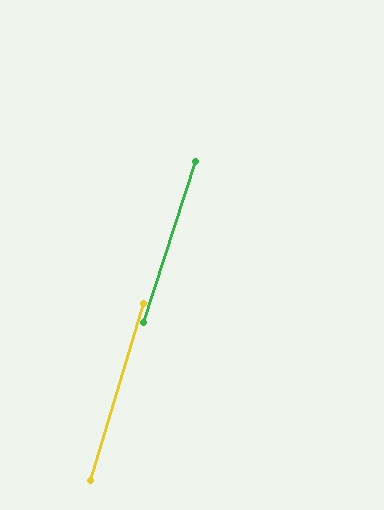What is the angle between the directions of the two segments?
Approximately 1 degree.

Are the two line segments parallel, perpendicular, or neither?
Parallel — their directions differ by only 1.4°.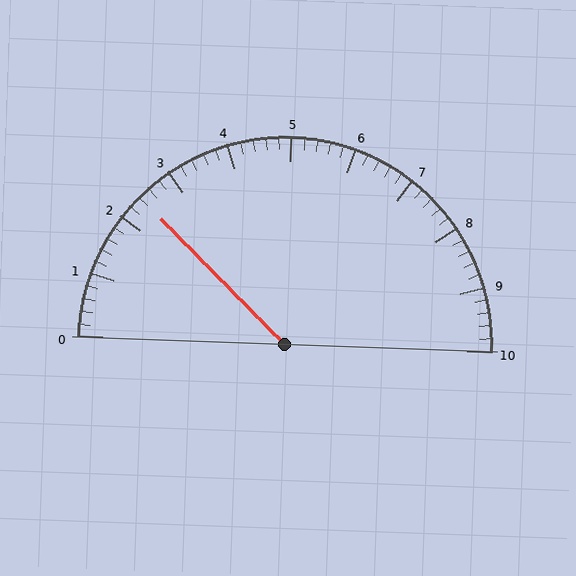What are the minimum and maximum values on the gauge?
The gauge ranges from 0 to 10.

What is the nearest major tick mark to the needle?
The nearest major tick mark is 2.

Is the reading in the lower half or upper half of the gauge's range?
The reading is in the lower half of the range (0 to 10).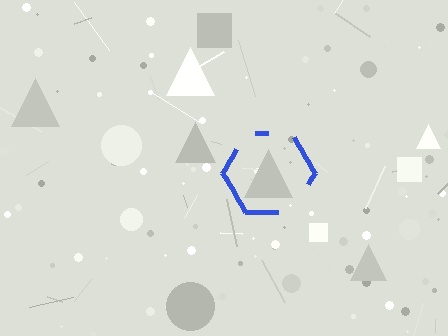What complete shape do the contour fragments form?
The contour fragments form a hexagon.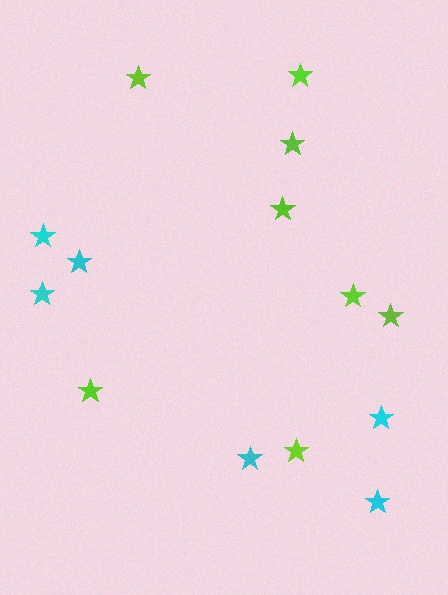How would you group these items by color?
There are 2 groups: one group of cyan stars (6) and one group of lime stars (8).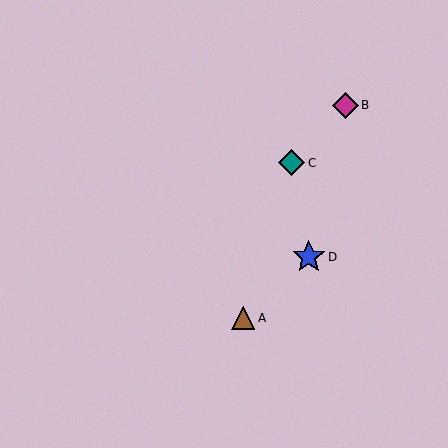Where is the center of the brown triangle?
The center of the brown triangle is at (243, 318).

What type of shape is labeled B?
Shape B is a magenta diamond.